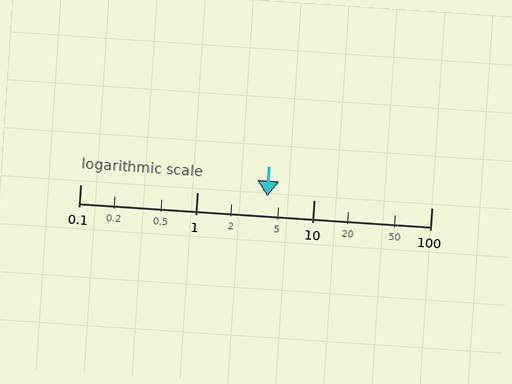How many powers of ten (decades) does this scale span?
The scale spans 3 decades, from 0.1 to 100.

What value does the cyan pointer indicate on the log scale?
The pointer indicates approximately 4.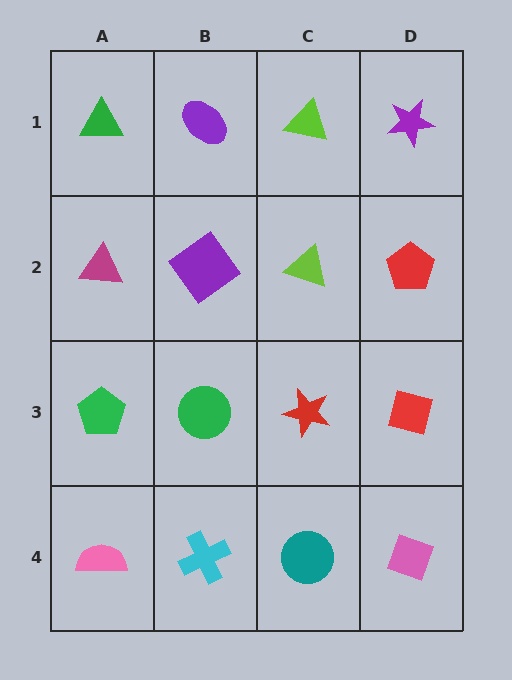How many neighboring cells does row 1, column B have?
3.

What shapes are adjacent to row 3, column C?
A lime triangle (row 2, column C), a teal circle (row 4, column C), a green circle (row 3, column B), a red diamond (row 3, column D).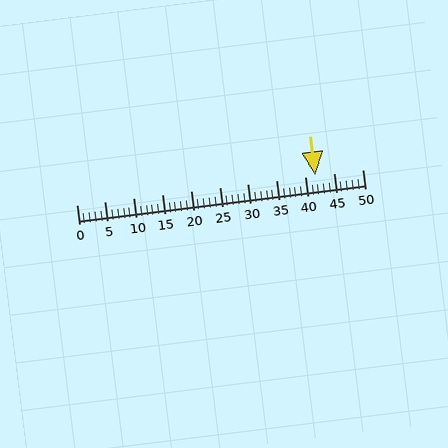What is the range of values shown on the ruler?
The ruler shows values from 0 to 50.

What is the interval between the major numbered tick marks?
The major tick marks are spaced 5 units apart.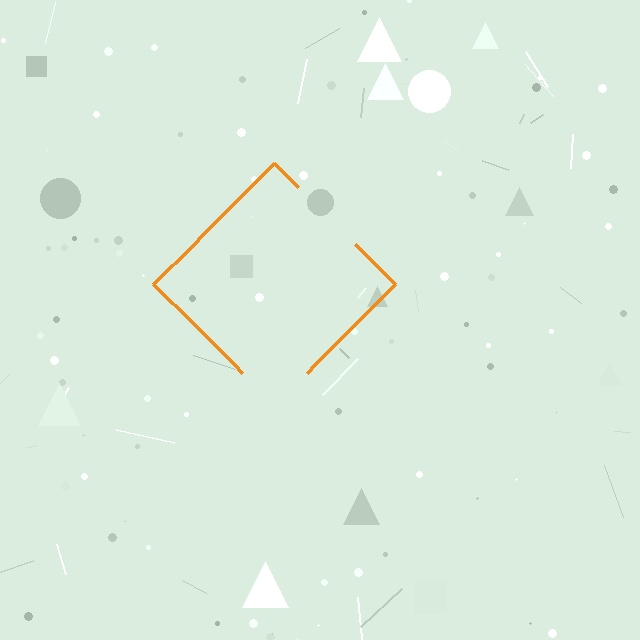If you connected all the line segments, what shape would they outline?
They would outline a diamond.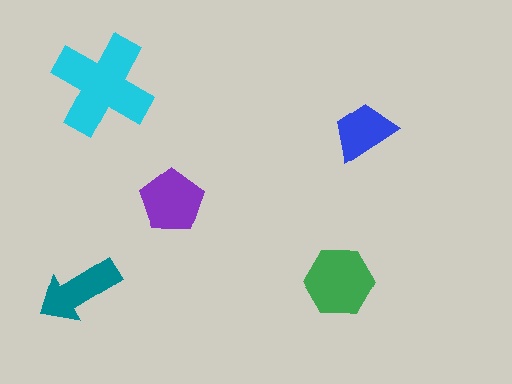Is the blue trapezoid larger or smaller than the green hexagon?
Smaller.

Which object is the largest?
The cyan cross.